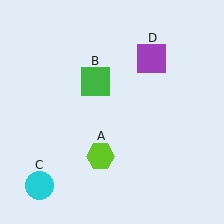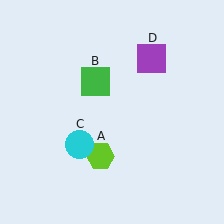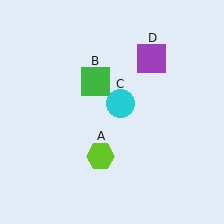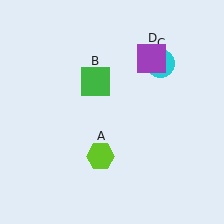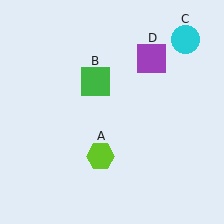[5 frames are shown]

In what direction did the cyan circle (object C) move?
The cyan circle (object C) moved up and to the right.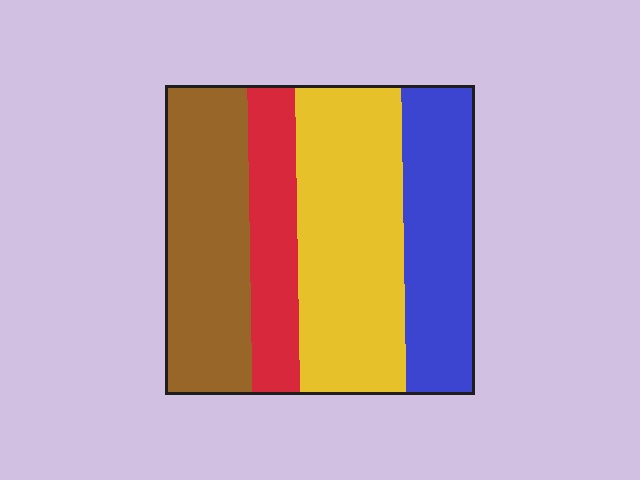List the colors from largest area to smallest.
From largest to smallest: yellow, brown, blue, red.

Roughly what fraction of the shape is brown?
Brown takes up about one quarter (1/4) of the shape.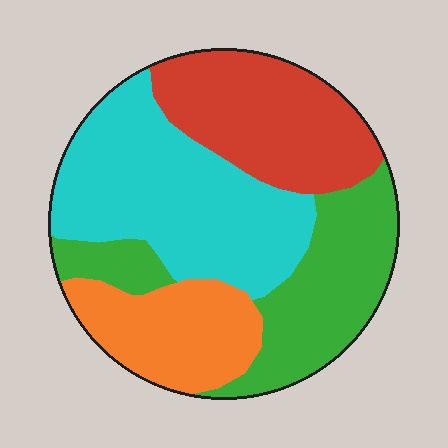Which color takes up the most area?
Cyan, at roughly 35%.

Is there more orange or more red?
Red.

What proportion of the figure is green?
Green takes up about one quarter (1/4) of the figure.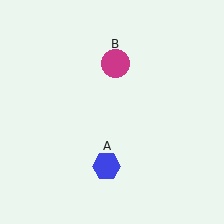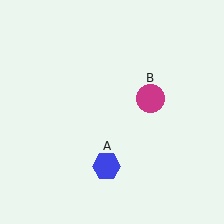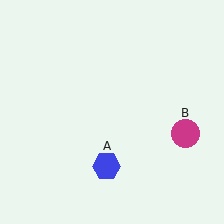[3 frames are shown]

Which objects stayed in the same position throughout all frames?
Blue hexagon (object A) remained stationary.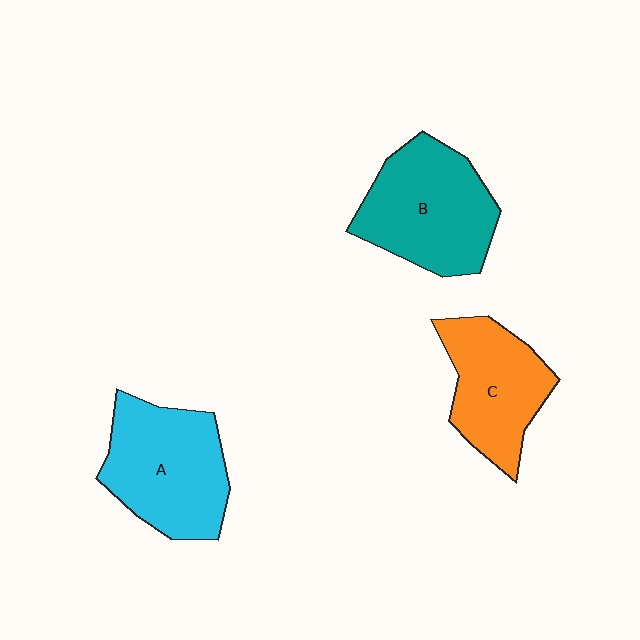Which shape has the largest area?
Shape B (teal).